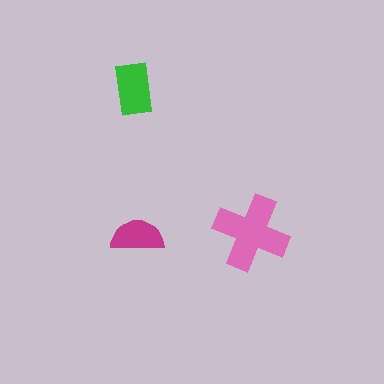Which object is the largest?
The pink cross.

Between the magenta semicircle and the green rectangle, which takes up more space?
The green rectangle.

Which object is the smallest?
The magenta semicircle.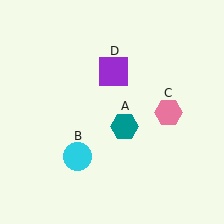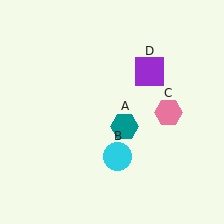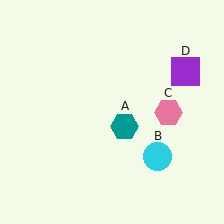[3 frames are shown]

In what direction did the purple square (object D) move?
The purple square (object D) moved right.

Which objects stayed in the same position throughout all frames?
Teal hexagon (object A) and pink hexagon (object C) remained stationary.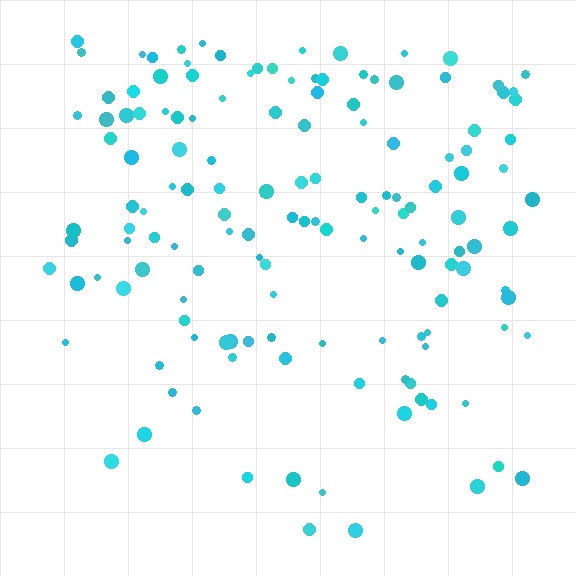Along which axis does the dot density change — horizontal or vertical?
Vertical.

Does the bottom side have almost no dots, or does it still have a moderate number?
Still a moderate number, just noticeably fewer than the top.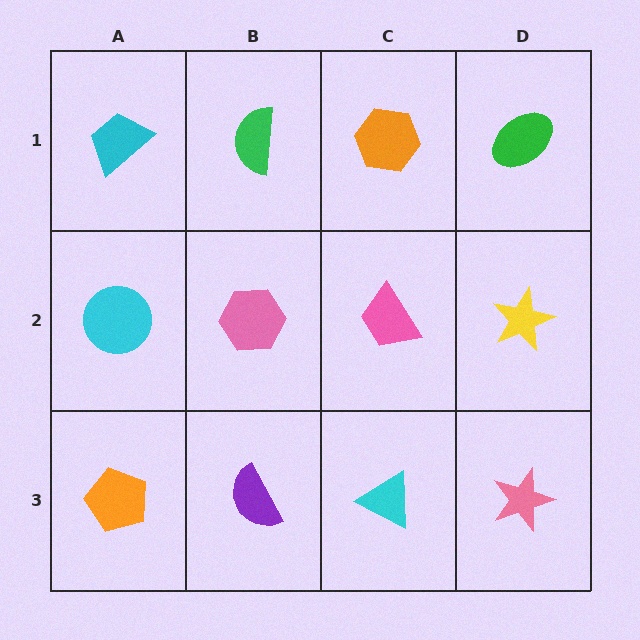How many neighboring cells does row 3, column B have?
3.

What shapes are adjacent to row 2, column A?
A cyan trapezoid (row 1, column A), an orange pentagon (row 3, column A), a pink hexagon (row 2, column B).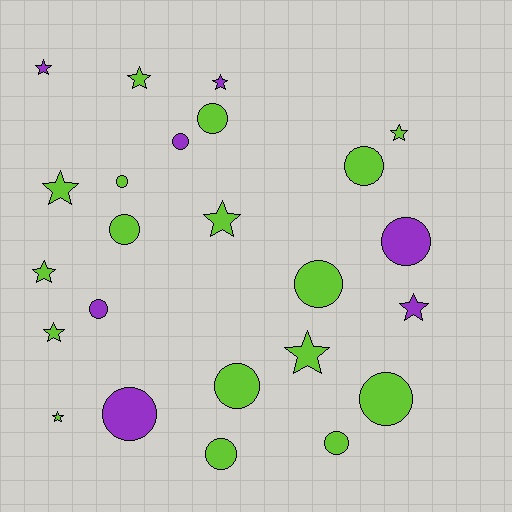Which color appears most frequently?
Lime, with 17 objects.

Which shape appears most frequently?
Circle, with 13 objects.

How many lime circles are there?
There are 9 lime circles.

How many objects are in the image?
There are 24 objects.